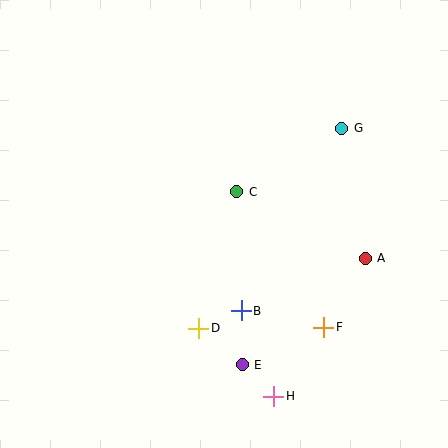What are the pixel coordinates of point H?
Point H is at (274, 396).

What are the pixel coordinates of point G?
Point G is at (342, 128).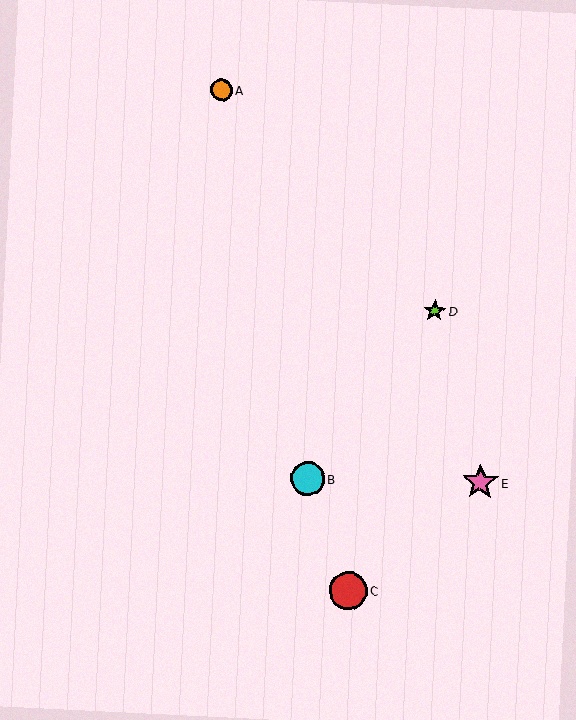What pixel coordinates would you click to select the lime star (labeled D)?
Click at (435, 311) to select the lime star D.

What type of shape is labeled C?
Shape C is a red circle.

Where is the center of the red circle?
The center of the red circle is at (348, 591).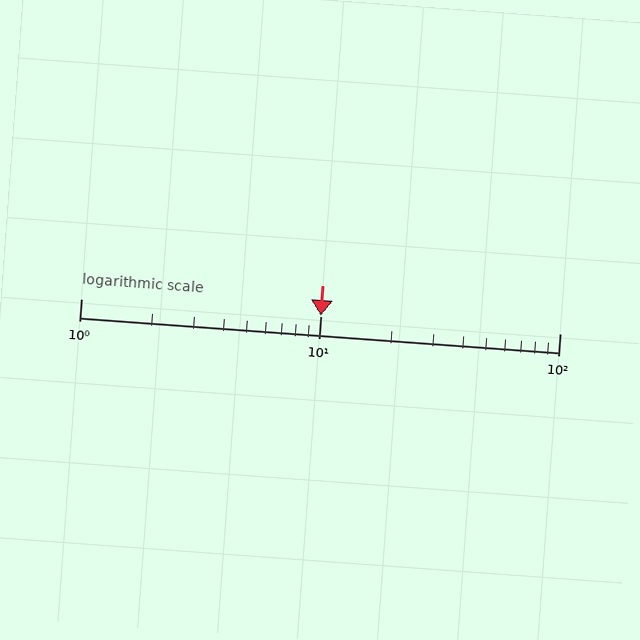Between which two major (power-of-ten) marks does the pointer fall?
The pointer is between 10 and 100.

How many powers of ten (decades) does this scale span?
The scale spans 2 decades, from 1 to 100.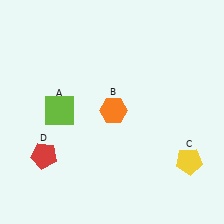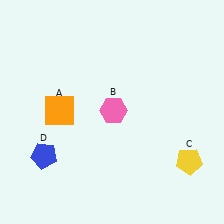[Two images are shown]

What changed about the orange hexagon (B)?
In Image 1, B is orange. In Image 2, it changed to pink.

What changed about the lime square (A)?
In Image 1, A is lime. In Image 2, it changed to orange.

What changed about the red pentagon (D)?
In Image 1, D is red. In Image 2, it changed to blue.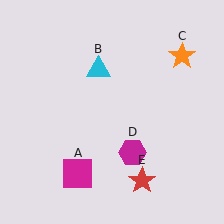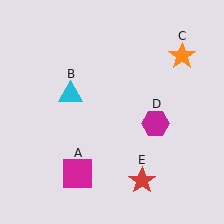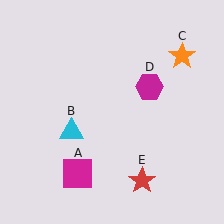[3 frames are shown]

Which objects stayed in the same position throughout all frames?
Magenta square (object A) and orange star (object C) and red star (object E) remained stationary.